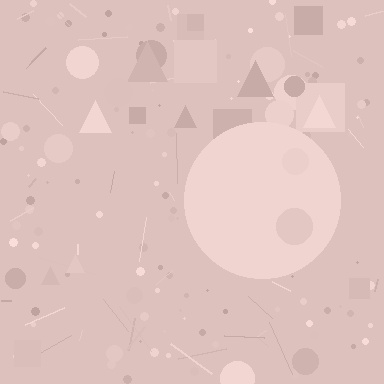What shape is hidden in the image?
A circle is hidden in the image.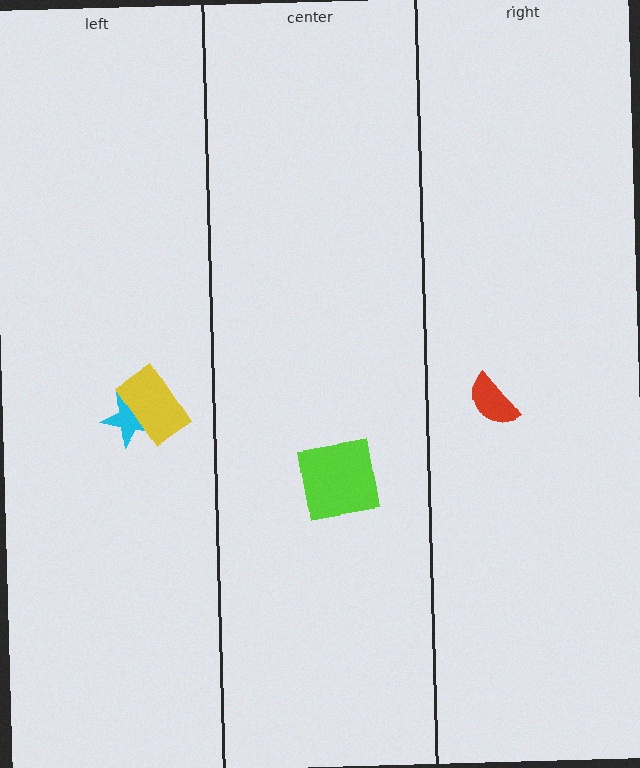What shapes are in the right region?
The red semicircle.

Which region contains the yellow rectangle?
The left region.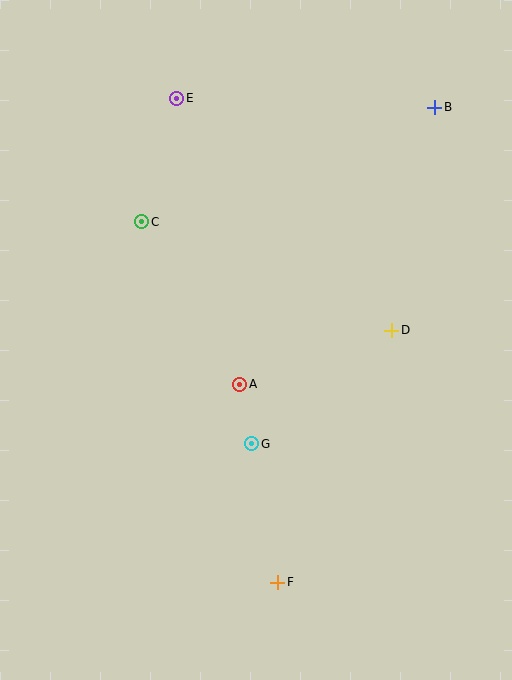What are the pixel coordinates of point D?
Point D is at (392, 330).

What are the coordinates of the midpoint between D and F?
The midpoint between D and F is at (335, 456).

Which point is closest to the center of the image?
Point A at (240, 384) is closest to the center.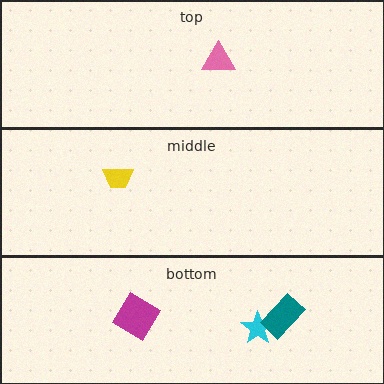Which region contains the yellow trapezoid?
The middle region.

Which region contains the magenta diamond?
The bottom region.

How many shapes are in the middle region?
1.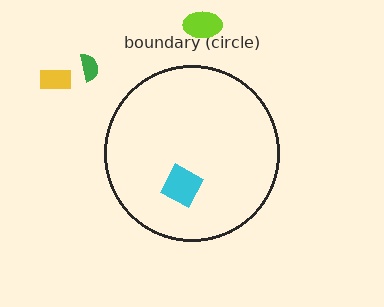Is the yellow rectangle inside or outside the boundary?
Outside.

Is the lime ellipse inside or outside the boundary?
Outside.